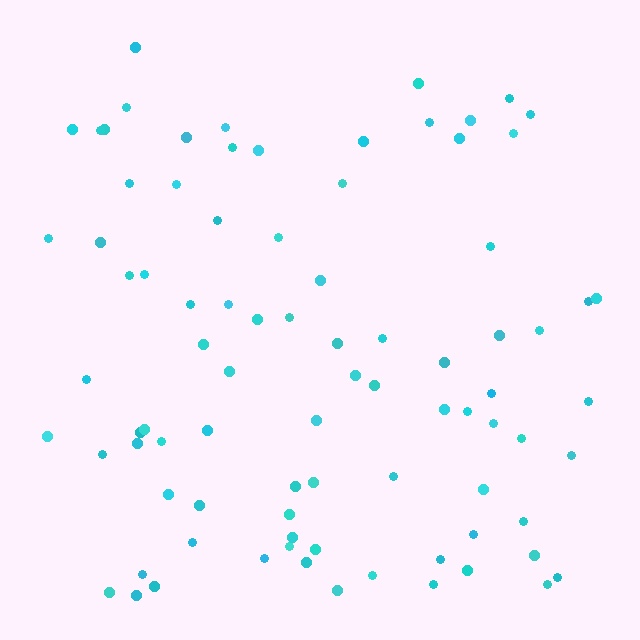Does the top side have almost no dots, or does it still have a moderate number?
Still a moderate number, just noticeably fewer than the bottom.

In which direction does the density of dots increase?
From top to bottom, with the bottom side densest.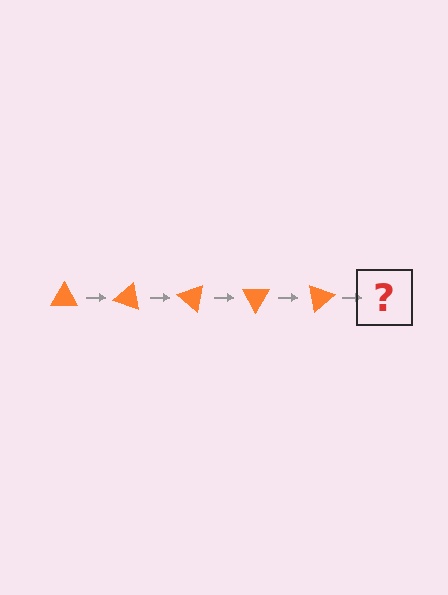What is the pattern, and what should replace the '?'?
The pattern is that the triangle rotates 20 degrees each step. The '?' should be an orange triangle rotated 100 degrees.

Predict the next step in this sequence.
The next step is an orange triangle rotated 100 degrees.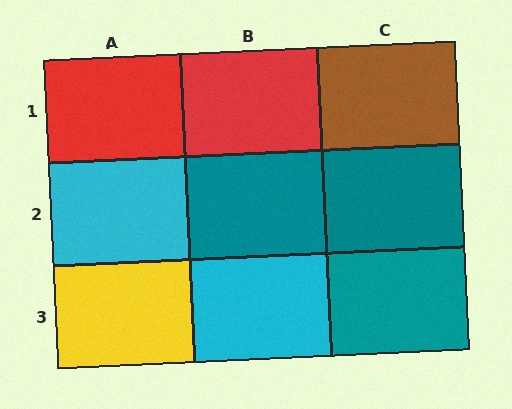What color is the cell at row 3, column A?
Yellow.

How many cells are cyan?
2 cells are cyan.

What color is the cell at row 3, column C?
Teal.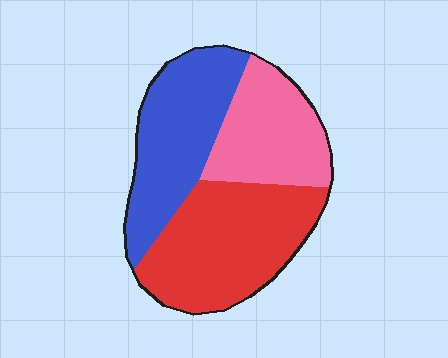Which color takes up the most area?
Red, at roughly 40%.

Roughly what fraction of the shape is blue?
Blue takes up about one third (1/3) of the shape.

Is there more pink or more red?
Red.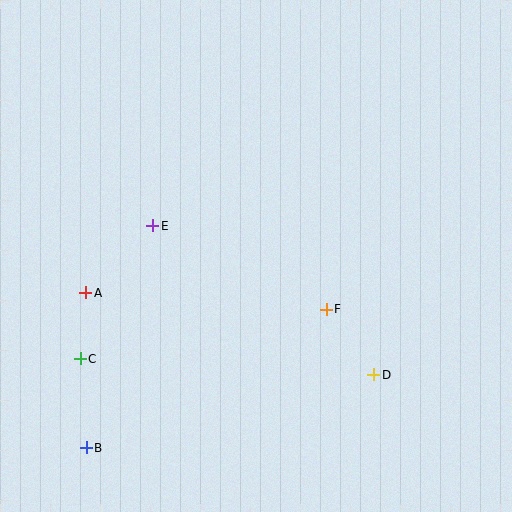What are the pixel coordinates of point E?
Point E is at (153, 226).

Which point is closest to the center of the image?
Point F at (326, 309) is closest to the center.